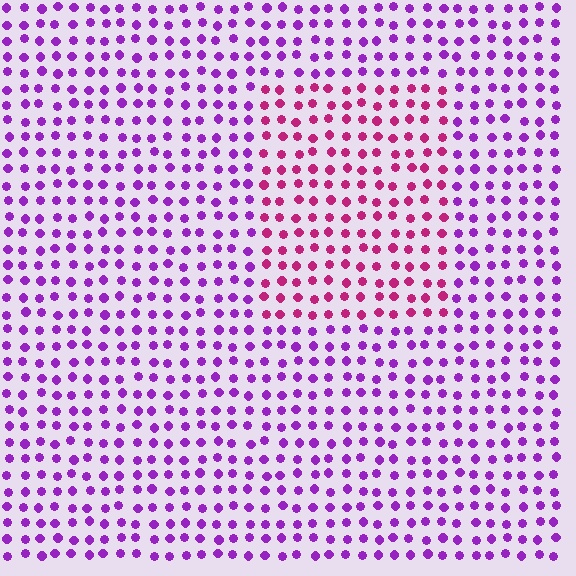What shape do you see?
I see a rectangle.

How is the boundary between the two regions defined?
The boundary is defined purely by a slight shift in hue (about 42 degrees). Spacing, size, and orientation are identical on both sides.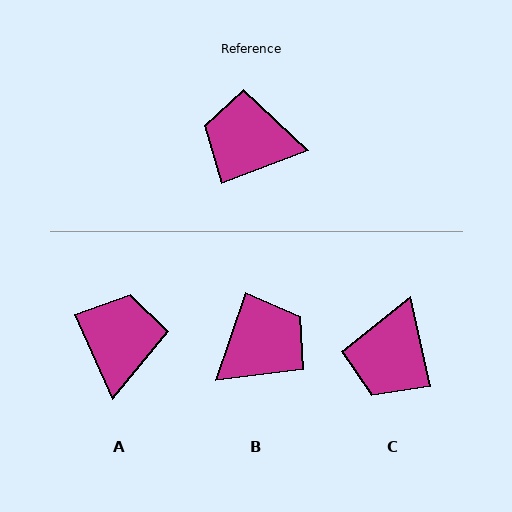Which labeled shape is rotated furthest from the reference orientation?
B, about 130 degrees away.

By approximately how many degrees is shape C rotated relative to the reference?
Approximately 82 degrees counter-clockwise.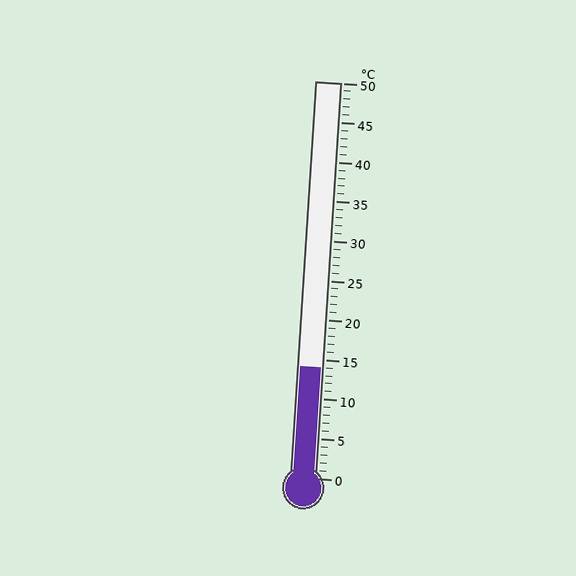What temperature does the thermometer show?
The thermometer shows approximately 14°C.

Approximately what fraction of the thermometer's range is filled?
The thermometer is filled to approximately 30% of its range.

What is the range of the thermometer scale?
The thermometer scale ranges from 0°C to 50°C.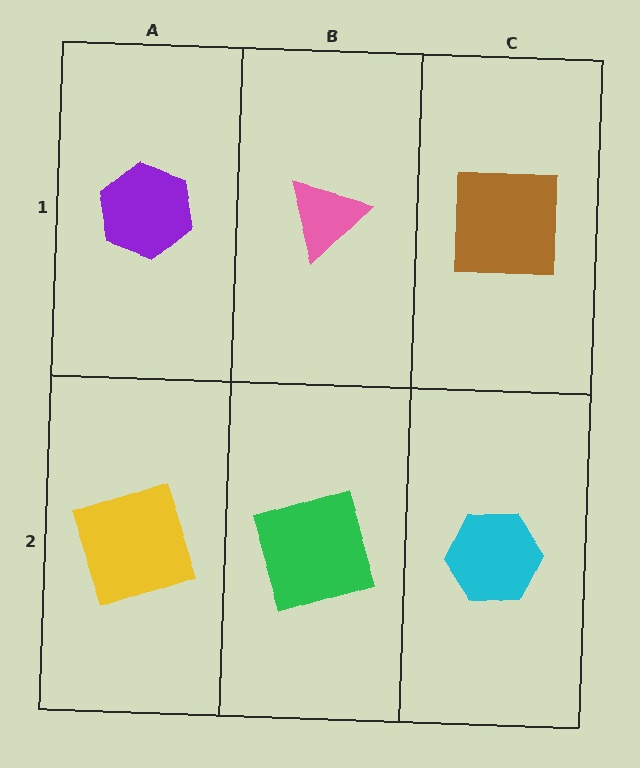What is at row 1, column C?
A brown square.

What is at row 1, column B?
A pink triangle.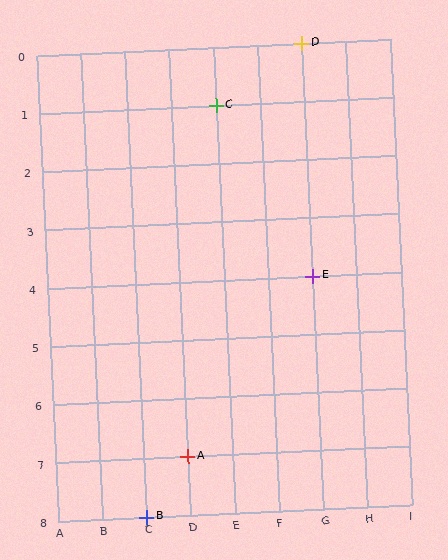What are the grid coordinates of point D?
Point D is at grid coordinates (G, 0).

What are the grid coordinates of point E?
Point E is at grid coordinates (G, 4).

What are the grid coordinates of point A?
Point A is at grid coordinates (D, 7).